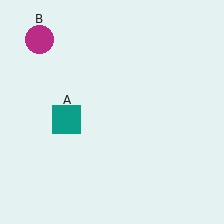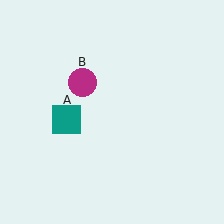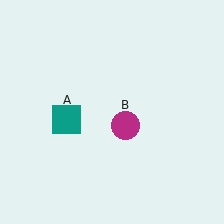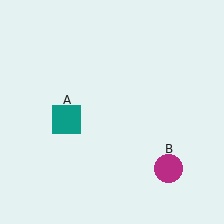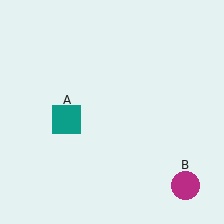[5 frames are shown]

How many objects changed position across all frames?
1 object changed position: magenta circle (object B).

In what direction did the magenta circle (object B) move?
The magenta circle (object B) moved down and to the right.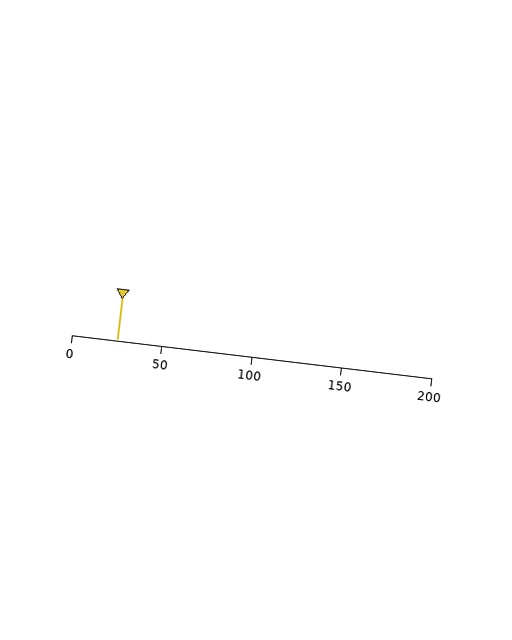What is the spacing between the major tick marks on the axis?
The major ticks are spaced 50 apart.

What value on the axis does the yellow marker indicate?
The marker indicates approximately 25.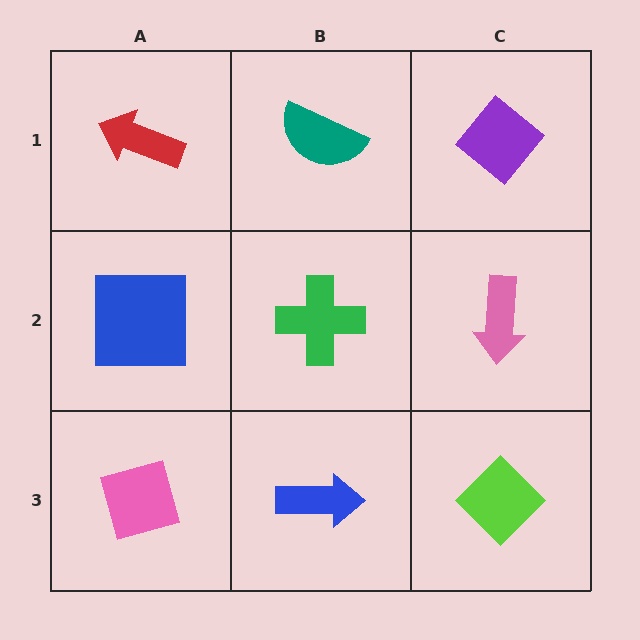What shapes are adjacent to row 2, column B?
A teal semicircle (row 1, column B), a blue arrow (row 3, column B), a blue square (row 2, column A), a pink arrow (row 2, column C).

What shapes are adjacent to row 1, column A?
A blue square (row 2, column A), a teal semicircle (row 1, column B).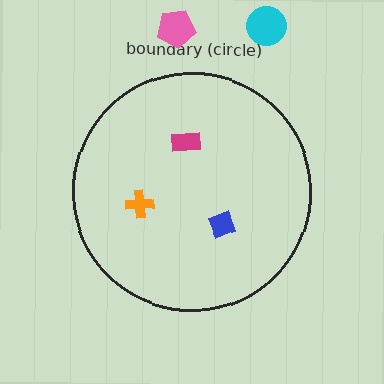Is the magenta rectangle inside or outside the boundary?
Inside.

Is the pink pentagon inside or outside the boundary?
Outside.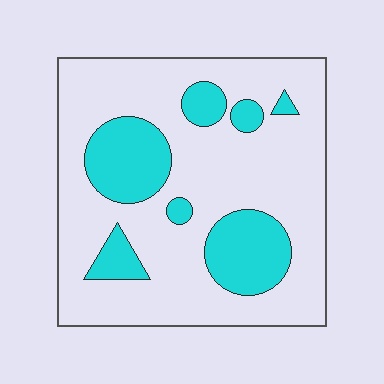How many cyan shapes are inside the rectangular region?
7.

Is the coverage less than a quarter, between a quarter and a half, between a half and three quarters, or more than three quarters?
Less than a quarter.